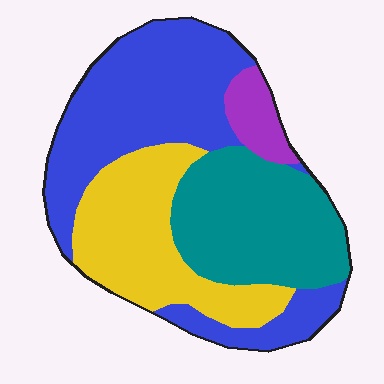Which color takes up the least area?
Purple, at roughly 5%.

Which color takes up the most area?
Blue, at roughly 40%.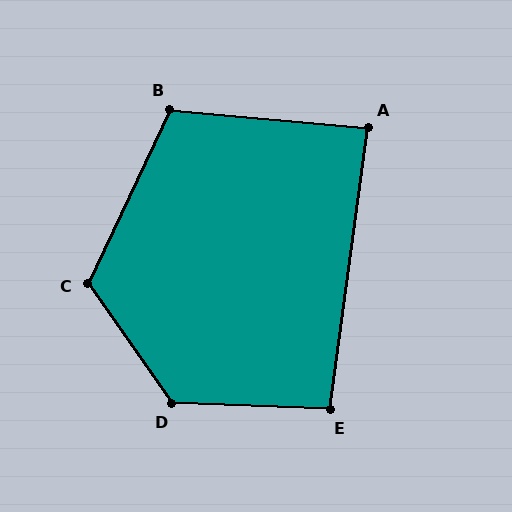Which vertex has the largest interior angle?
D, at approximately 127 degrees.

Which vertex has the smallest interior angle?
A, at approximately 88 degrees.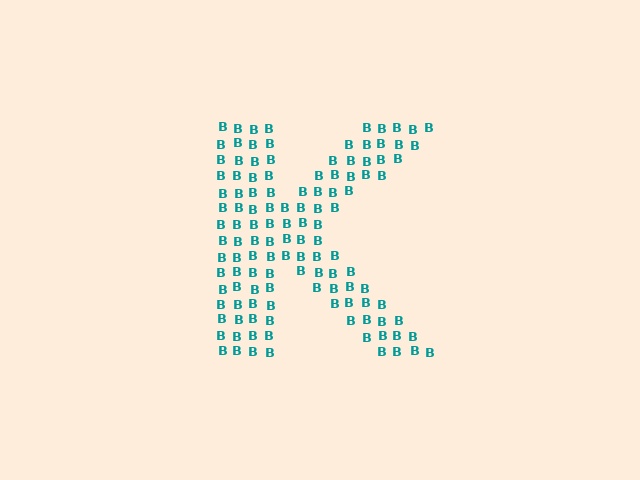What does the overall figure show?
The overall figure shows the letter K.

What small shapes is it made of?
It is made of small letter B's.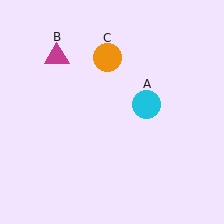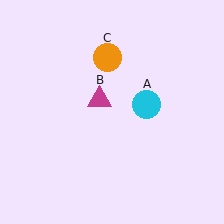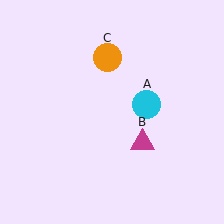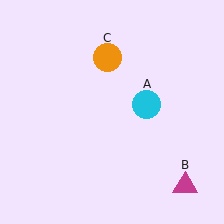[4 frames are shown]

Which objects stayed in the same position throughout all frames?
Cyan circle (object A) and orange circle (object C) remained stationary.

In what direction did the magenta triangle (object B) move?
The magenta triangle (object B) moved down and to the right.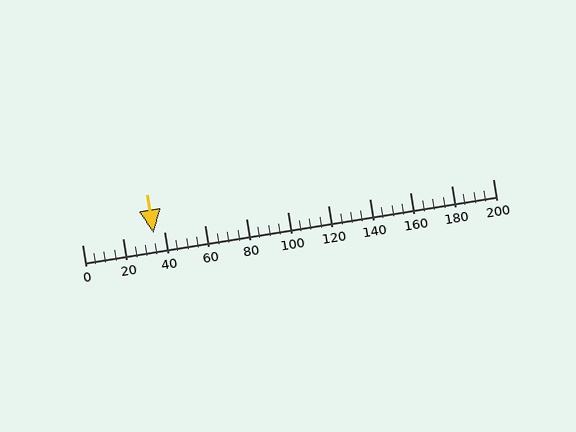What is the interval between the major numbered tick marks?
The major tick marks are spaced 20 units apart.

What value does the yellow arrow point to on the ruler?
The yellow arrow points to approximately 35.